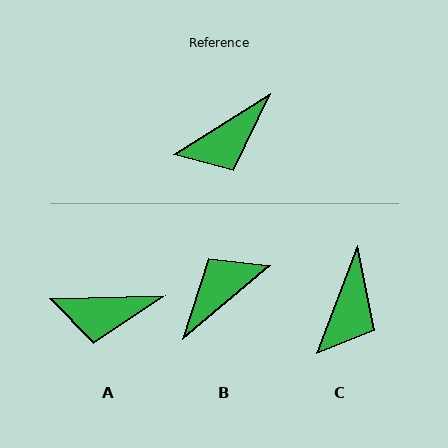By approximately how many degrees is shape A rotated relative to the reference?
Approximately 31 degrees clockwise.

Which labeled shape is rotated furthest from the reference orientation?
B, about 172 degrees away.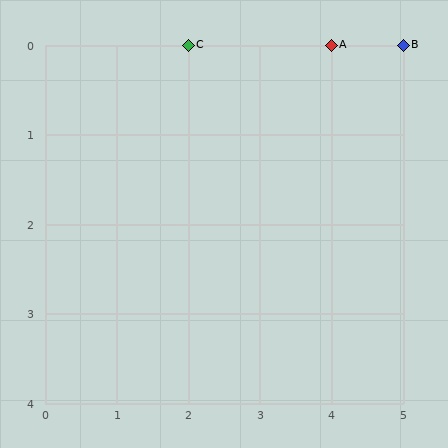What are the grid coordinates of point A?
Point A is at grid coordinates (4, 0).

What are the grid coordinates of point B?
Point B is at grid coordinates (5, 0).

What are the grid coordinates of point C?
Point C is at grid coordinates (2, 0).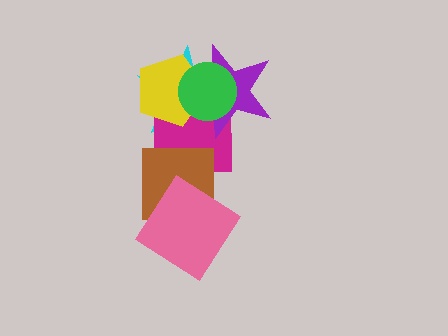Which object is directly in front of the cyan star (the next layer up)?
The magenta square is directly in front of the cyan star.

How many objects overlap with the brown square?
2 objects overlap with the brown square.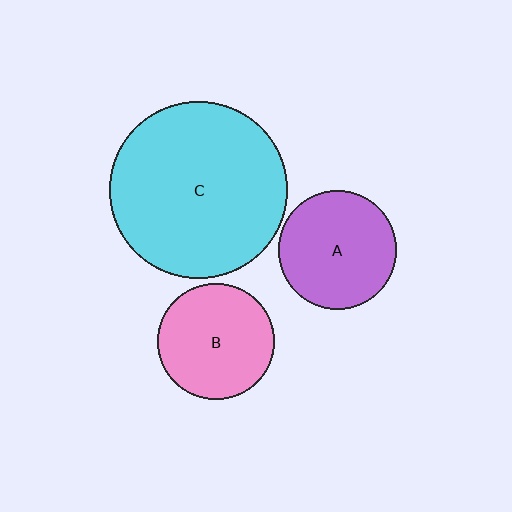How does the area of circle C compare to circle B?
Approximately 2.3 times.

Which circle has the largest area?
Circle C (cyan).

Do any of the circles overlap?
No, none of the circles overlap.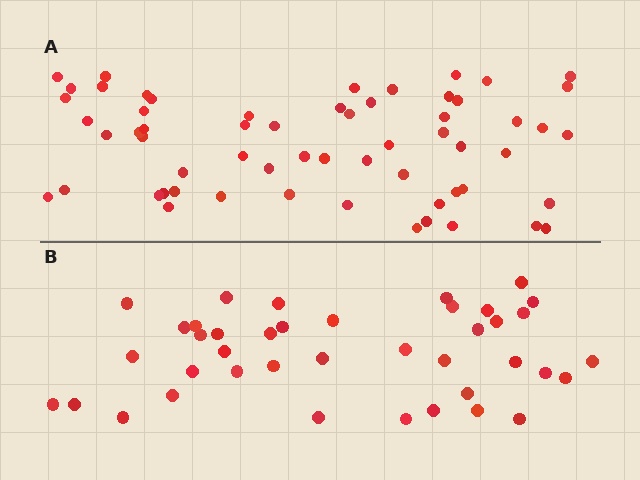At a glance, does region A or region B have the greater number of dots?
Region A (the top region) has more dots.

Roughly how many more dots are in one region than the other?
Region A has approximately 20 more dots than region B.